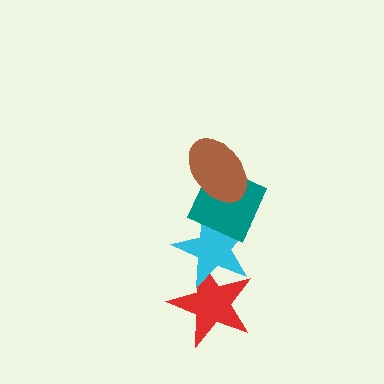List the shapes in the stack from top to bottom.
From top to bottom: the brown ellipse, the teal diamond, the cyan star, the red star.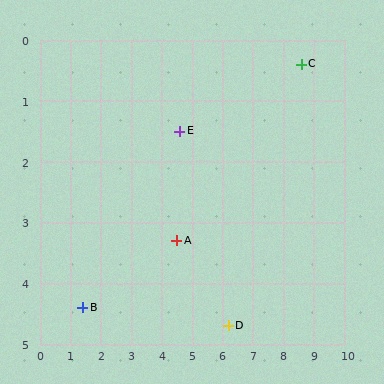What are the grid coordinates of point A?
Point A is at approximately (4.5, 3.3).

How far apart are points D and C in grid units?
Points D and C are about 4.9 grid units apart.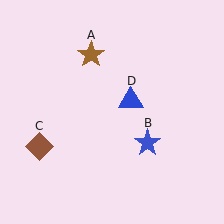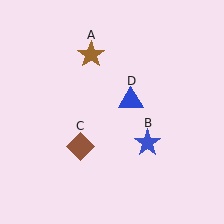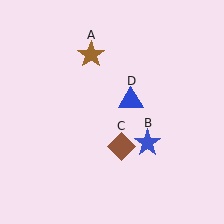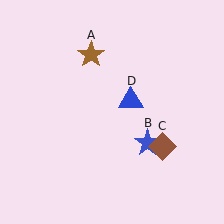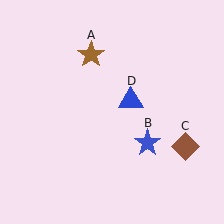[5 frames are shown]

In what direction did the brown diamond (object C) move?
The brown diamond (object C) moved right.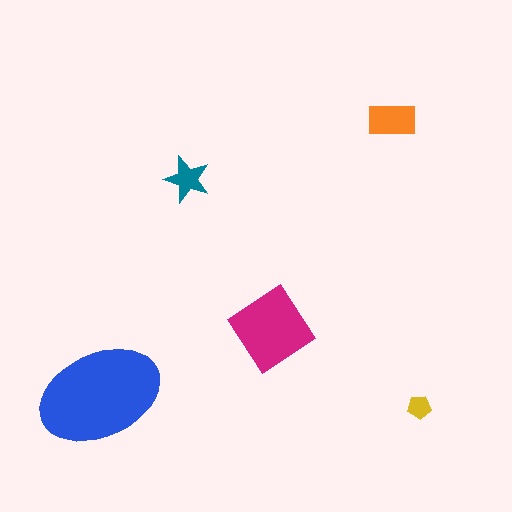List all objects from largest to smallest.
The blue ellipse, the magenta diamond, the orange rectangle, the teal star, the yellow pentagon.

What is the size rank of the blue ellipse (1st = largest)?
1st.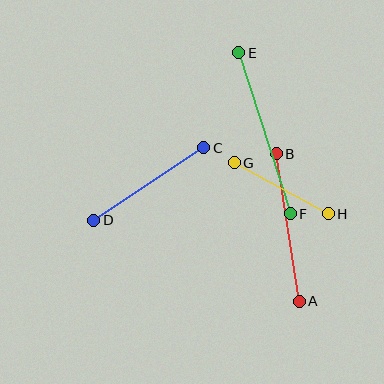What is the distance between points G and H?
The distance is approximately 107 pixels.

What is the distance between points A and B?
The distance is approximately 149 pixels.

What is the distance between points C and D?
The distance is approximately 132 pixels.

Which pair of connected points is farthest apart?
Points E and F are farthest apart.